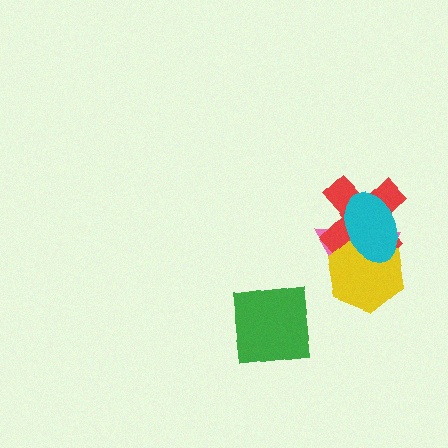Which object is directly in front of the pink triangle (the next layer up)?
The red cross is directly in front of the pink triangle.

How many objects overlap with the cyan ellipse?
3 objects overlap with the cyan ellipse.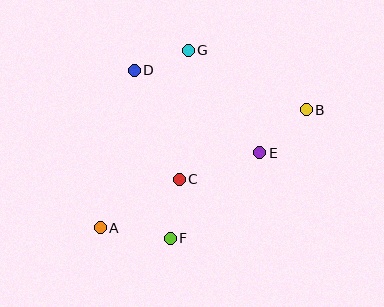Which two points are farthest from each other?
Points A and B are farthest from each other.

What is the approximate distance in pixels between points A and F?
The distance between A and F is approximately 71 pixels.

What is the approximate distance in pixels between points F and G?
The distance between F and G is approximately 189 pixels.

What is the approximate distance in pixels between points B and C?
The distance between B and C is approximately 145 pixels.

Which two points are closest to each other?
Points D and G are closest to each other.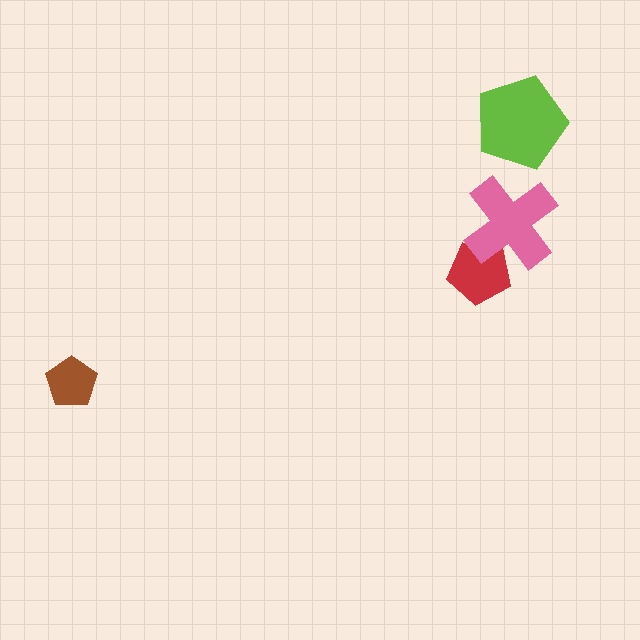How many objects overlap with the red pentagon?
1 object overlaps with the red pentagon.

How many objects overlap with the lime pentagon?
0 objects overlap with the lime pentagon.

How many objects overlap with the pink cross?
1 object overlaps with the pink cross.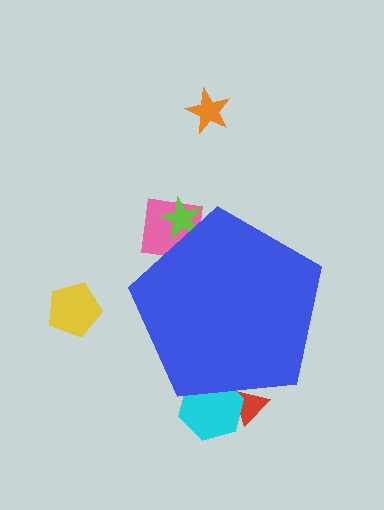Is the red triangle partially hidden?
Yes, the red triangle is partially hidden behind the blue pentagon.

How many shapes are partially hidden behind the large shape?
4 shapes are partially hidden.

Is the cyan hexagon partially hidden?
Yes, the cyan hexagon is partially hidden behind the blue pentagon.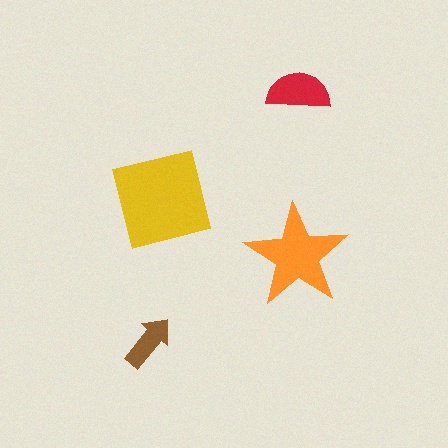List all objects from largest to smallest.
The yellow square, the orange star, the red semicircle, the brown arrow.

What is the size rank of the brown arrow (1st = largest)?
4th.